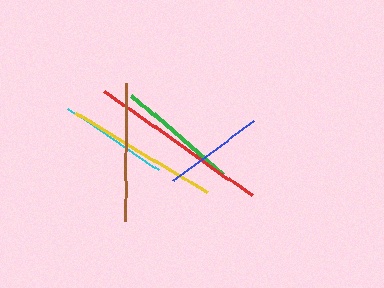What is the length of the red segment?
The red segment is approximately 181 pixels long.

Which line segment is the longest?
The red line is the longest at approximately 181 pixels.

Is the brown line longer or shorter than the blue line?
The brown line is longer than the blue line.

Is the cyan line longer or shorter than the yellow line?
The yellow line is longer than the cyan line.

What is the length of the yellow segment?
The yellow segment is approximately 154 pixels long.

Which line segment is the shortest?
The blue line is the shortest at approximately 101 pixels.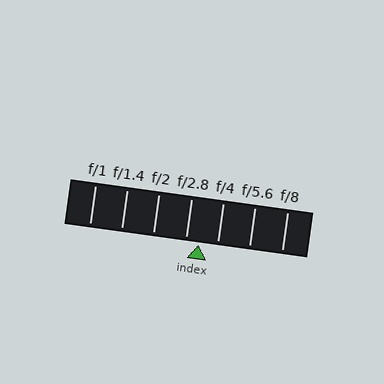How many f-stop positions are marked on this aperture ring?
There are 7 f-stop positions marked.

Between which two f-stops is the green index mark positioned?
The index mark is between f/2.8 and f/4.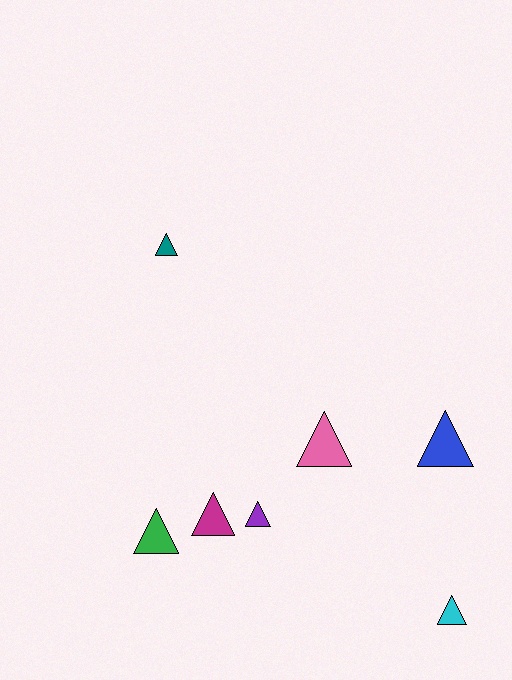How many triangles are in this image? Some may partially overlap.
There are 7 triangles.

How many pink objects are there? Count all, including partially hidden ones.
There is 1 pink object.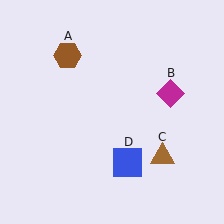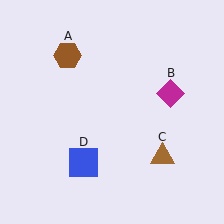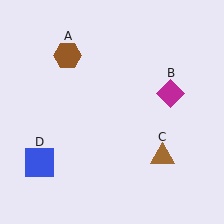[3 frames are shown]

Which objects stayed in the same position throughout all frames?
Brown hexagon (object A) and magenta diamond (object B) and brown triangle (object C) remained stationary.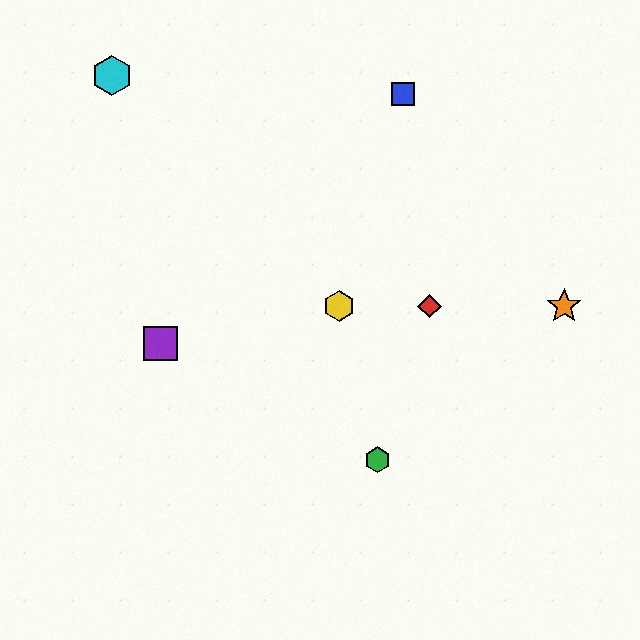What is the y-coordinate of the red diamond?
The red diamond is at y≈306.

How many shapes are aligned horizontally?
3 shapes (the red diamond, the yellow hexagon, the orange star) are aligned horizontally.